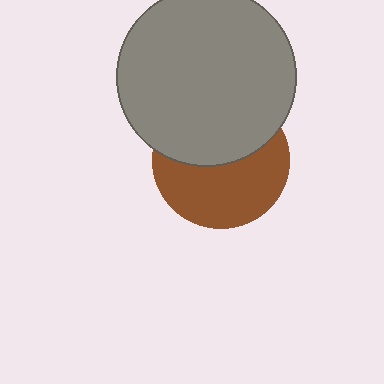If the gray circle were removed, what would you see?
You would see the complete brown circle.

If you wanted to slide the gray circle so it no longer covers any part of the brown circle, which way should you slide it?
Slide it up — that is the most direct way to separate the two shapes.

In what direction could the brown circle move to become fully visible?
The brown circle could move down. That would shift it out from behind the gray circle entirely.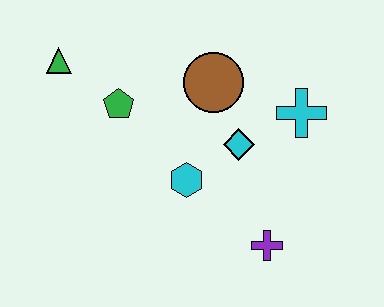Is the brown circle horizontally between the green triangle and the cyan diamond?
Yes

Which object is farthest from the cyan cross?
The green triangle is farthest from the cyan cross.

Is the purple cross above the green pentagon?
No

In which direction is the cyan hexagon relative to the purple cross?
The cyan hexagon is to the left of the purple cross.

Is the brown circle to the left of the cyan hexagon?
No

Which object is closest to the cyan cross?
The cyan diamond is closest to the cyan cross.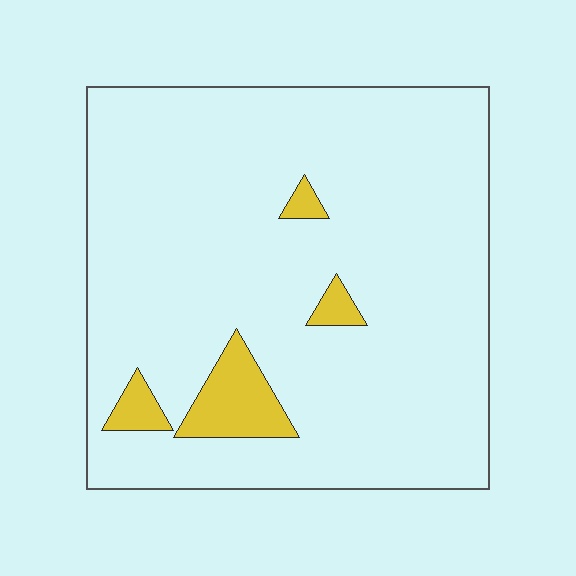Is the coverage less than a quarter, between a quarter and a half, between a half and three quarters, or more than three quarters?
Less than a quarter.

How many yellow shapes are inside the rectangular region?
4.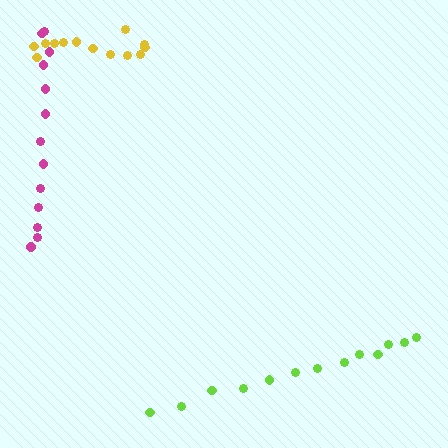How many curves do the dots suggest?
There are 3 distinct paths.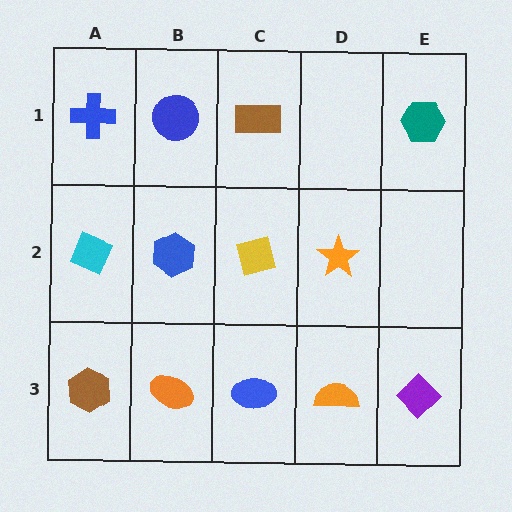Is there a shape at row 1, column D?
No, that cell is empty.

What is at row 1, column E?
A teal hexagon.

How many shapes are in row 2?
4 shapes.